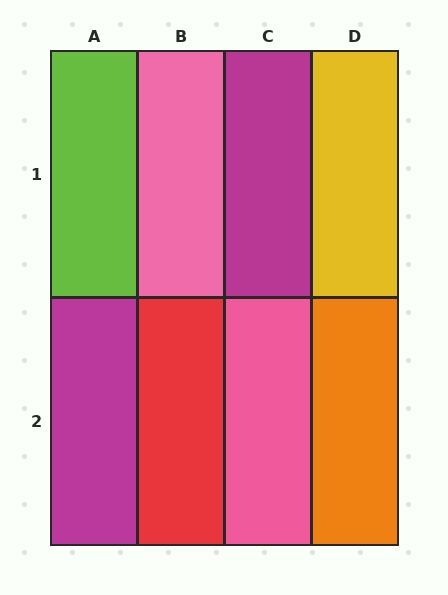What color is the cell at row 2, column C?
Pink.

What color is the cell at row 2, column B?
Red.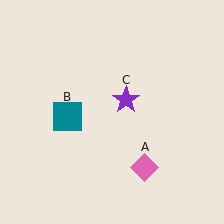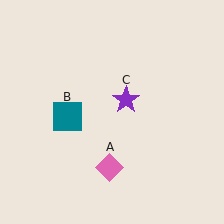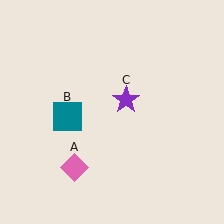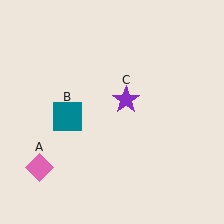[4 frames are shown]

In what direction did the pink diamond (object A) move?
The pink diamond (object A) moved left.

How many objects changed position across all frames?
1 object changed position: pink diamond (object A).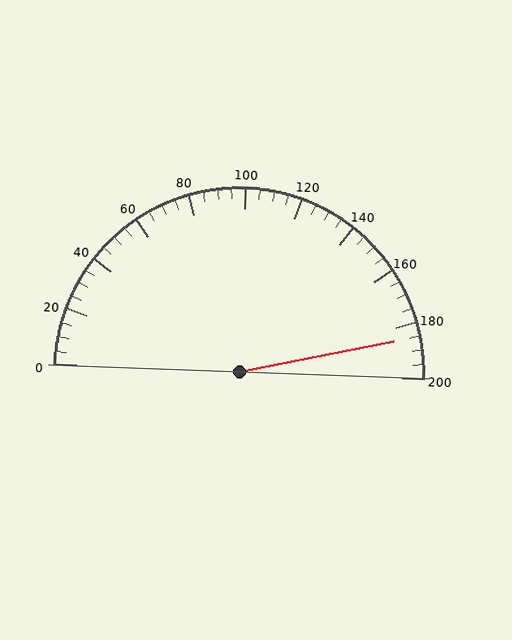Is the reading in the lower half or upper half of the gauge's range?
The reading is in the upper half of the range (0 to 200).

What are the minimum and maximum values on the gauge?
The gauge ranges from 0 to 200.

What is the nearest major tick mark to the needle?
The nearest major tick mark is 180.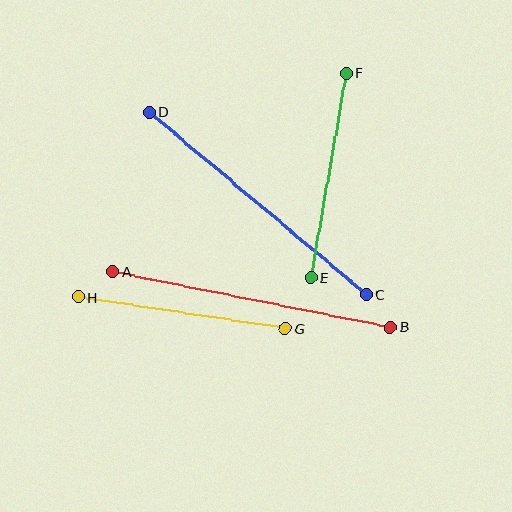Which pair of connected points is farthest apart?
Points C and D are farthest apart.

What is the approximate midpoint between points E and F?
The midpoint is at approximately (328, 176) pixels.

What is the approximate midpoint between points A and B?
The midpoint is at approximately (251, 300) pixels.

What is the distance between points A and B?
The distance is approximately 284 pixels.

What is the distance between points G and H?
The distance is approximately 209 pixels.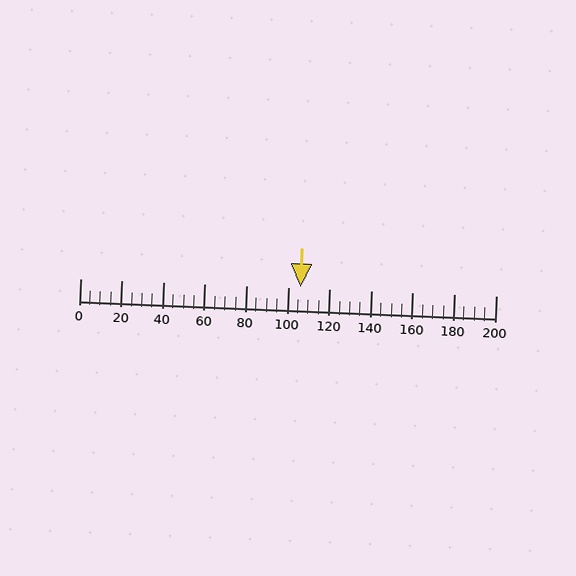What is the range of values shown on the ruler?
The ruler shows values from 0 to 200.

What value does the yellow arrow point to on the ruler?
The yellow arrow points to approximately 106.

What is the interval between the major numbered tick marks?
The major tick marks are spaced 20 units apart.